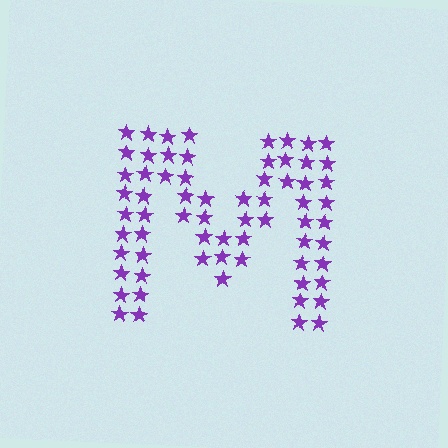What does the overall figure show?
The overall figure shows the letter M.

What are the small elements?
The small elements are stars.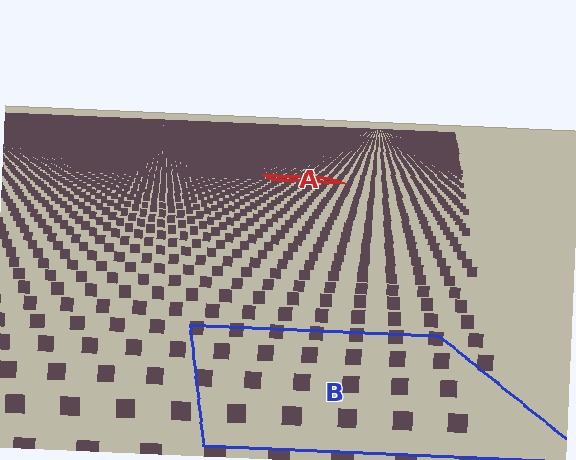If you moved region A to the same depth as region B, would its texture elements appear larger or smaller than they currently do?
They would appear larger. At a closer depth, the same texture elements are projected at a bigger on-screen size.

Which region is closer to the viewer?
Region B is closer. The texture elements there are larger and more spread out.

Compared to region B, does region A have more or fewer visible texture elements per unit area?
Region A has more texture elements per unit area — they are packed more densely because it is farther away.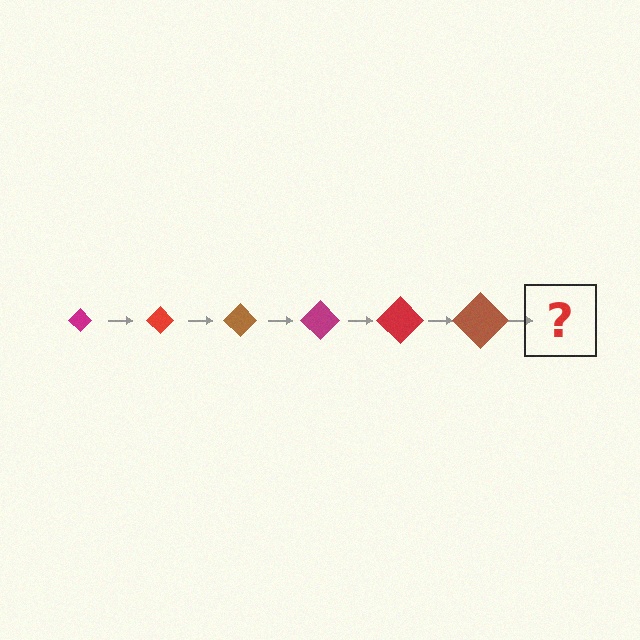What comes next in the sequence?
The next element should be a magenta diamond, larger than the previous one.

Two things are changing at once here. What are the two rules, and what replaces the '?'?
The two rules are that the diamond grows larger each step and the color cycles through magenta, red, and brown. The '?' should be a magenta diamond, larger than the previous one.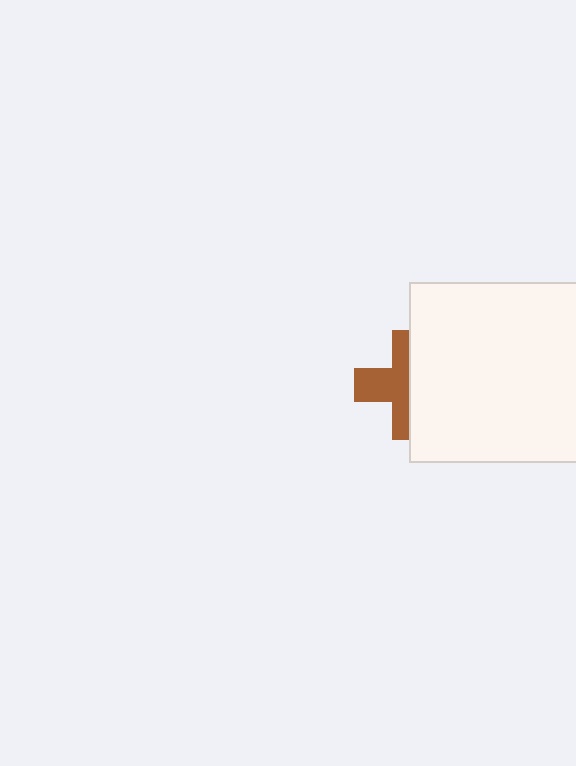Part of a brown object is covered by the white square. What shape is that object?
It is a cross.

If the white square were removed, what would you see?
You would see the complete brown cross.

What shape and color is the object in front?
The object in front is a white square.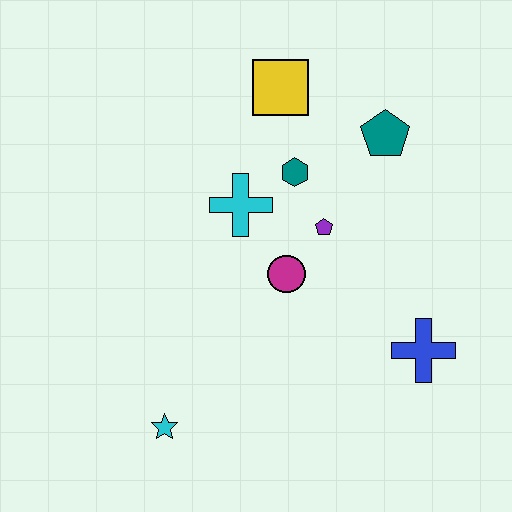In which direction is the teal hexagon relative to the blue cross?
The teal hexagon is above the blue cross.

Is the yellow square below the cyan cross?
No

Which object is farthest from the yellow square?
The cyan star is farthest from the yellow square.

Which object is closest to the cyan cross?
The teal hexagon is closest to the cyan cross.